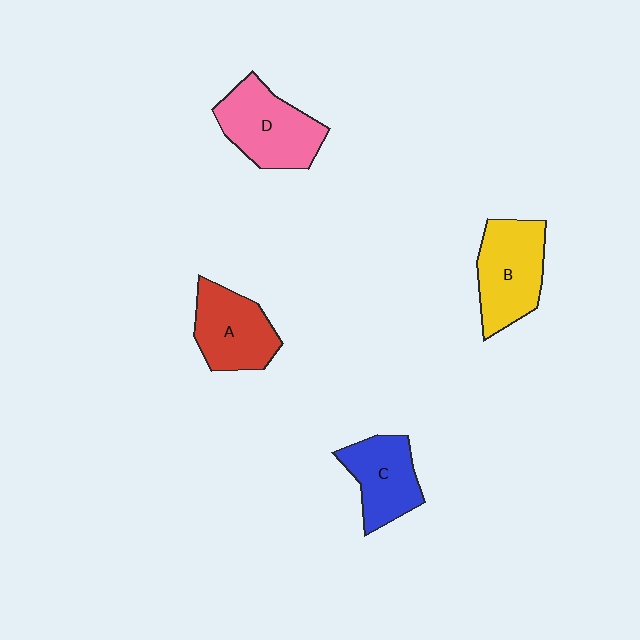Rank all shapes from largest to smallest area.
From largest to smallest: D (pink), B (yellow), A (red), C (blue).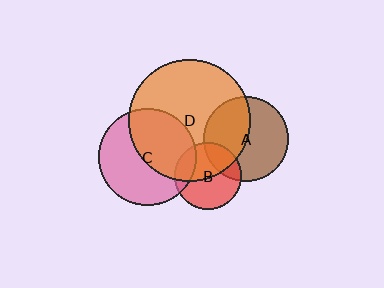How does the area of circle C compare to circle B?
Approximately 2.1 times.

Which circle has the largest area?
Circle D (orange).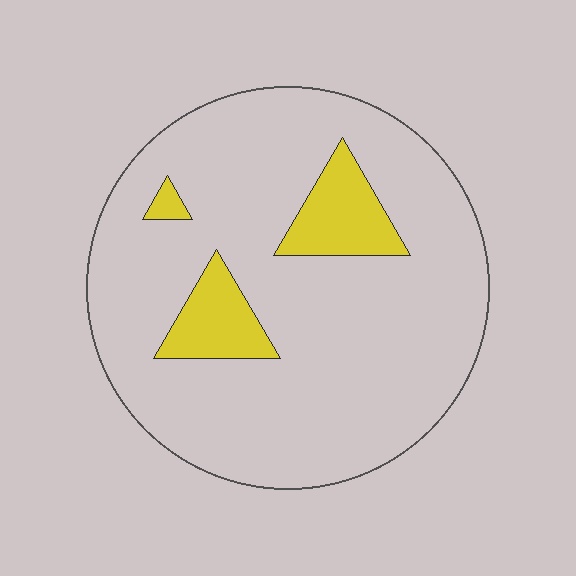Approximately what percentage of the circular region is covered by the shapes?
Approximately 15%.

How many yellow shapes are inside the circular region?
3.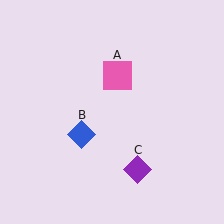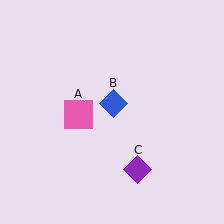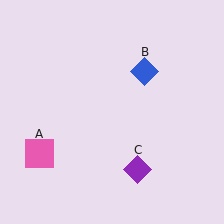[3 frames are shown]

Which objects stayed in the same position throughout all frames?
Purple diamond (object C) remained stationary.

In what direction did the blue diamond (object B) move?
The blue diamond (object B) moved up and to the right.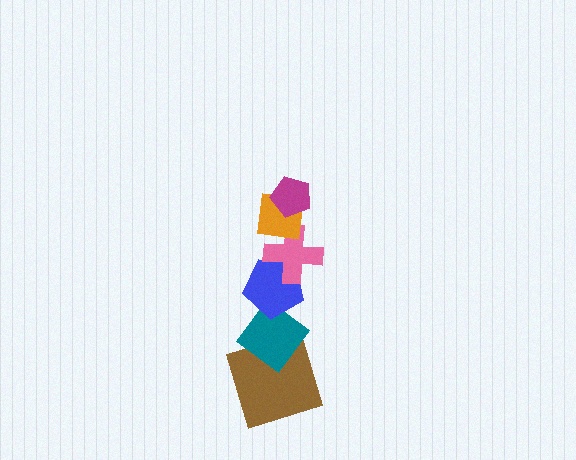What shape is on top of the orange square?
The magenta pentagon is on top of the orange square.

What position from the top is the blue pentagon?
The blue pentagon is 4th from the top.